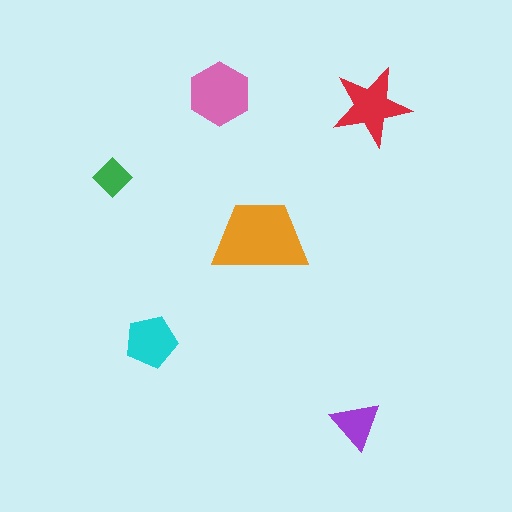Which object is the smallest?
The green diamond.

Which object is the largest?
The orange trapezoid.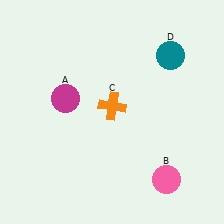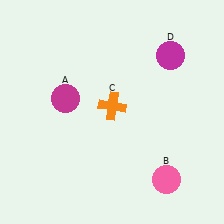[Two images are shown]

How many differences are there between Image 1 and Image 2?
There is 1 difference between the two images.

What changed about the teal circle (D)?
In Image 1, D is teal. In Image 2, it changed to magenta.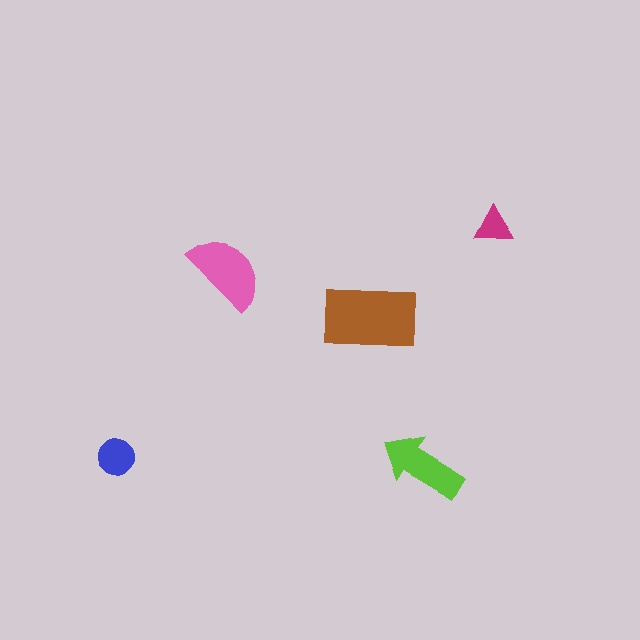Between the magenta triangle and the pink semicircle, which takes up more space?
The pink semicircle.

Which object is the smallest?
The magenta triangle.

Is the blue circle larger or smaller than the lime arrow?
Smaller.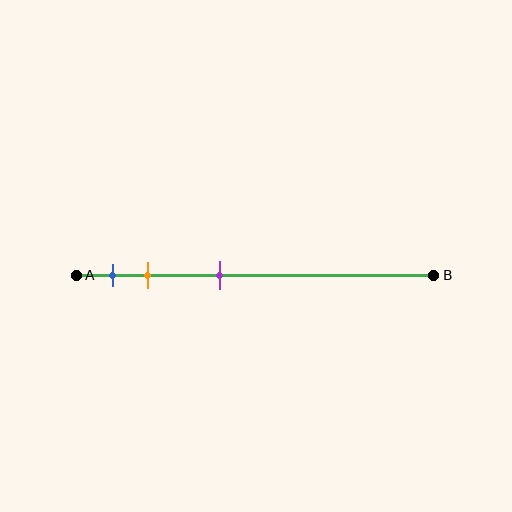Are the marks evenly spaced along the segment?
No, the marks are not evenly spaced.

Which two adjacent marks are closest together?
The blue and orange marks are the closest adjacent pair.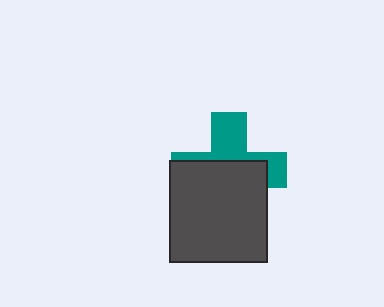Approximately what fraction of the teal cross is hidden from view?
Roughly 59% of the teal cross is hidden behind the dark gray rectangle.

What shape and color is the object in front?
The object in front is a dark gray rectangle.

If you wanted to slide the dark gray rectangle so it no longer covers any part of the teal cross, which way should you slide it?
Slide it down — that is the most direct way to separate the two shapes.